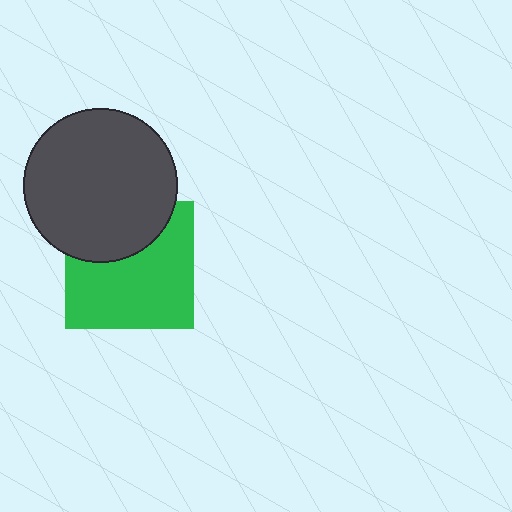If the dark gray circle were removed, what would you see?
You would see the complete green square.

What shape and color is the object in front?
The object in front is a dark gray circle.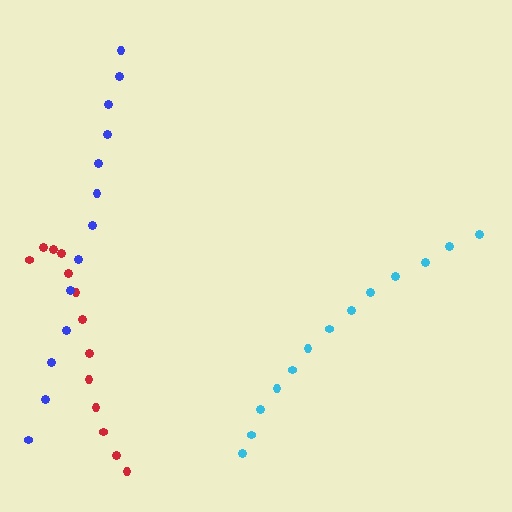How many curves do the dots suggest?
There are 3 distinct paths.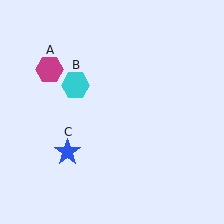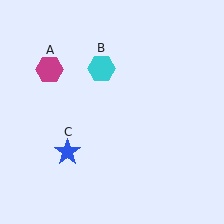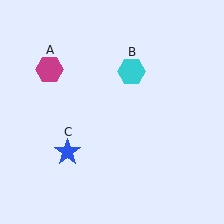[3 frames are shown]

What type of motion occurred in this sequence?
The cyan hexagon (object B) rotated clockwise around the center of the scene.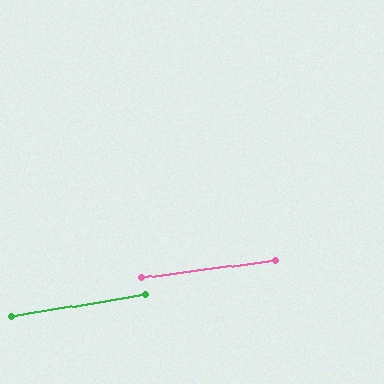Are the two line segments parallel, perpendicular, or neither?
Parallel — their directions differ by only 1.5°.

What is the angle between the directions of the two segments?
Approximately 2 degrees.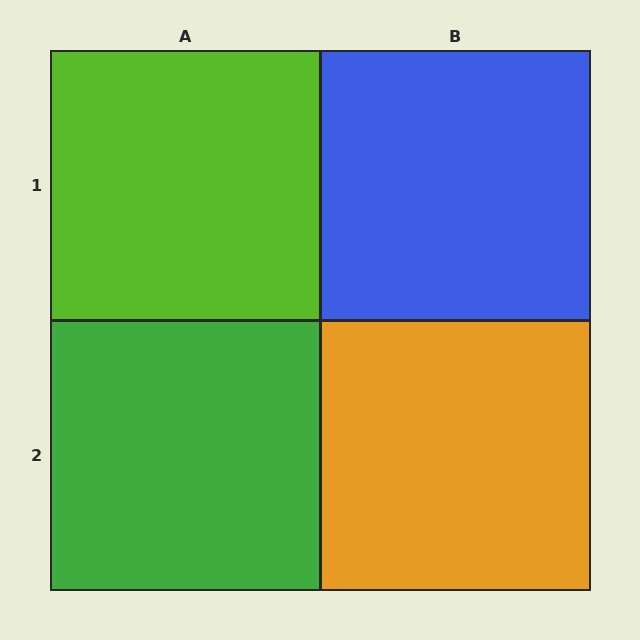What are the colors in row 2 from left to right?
Green, orange.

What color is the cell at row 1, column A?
Lime.